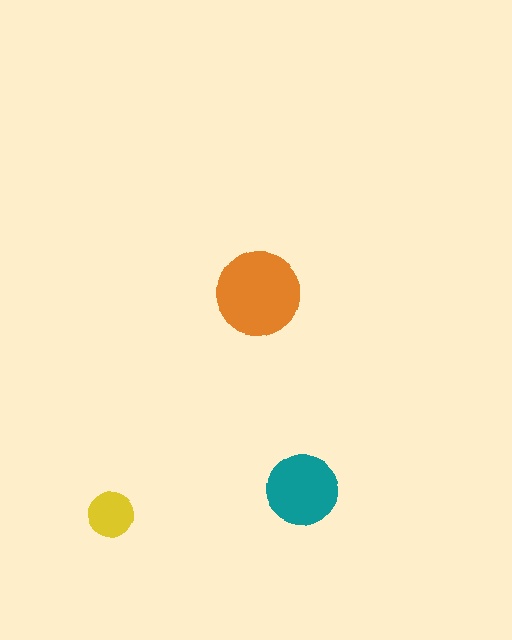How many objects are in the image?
There are 3 objects in the image.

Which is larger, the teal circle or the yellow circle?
The teal one.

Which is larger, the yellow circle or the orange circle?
The orange one.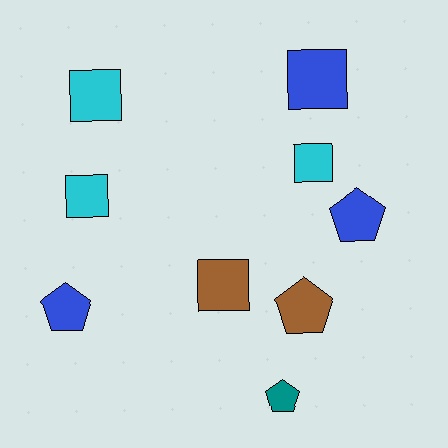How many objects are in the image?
There are 9 objects.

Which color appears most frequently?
Cyan, with 3 objects.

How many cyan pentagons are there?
There are no cyan pentagons.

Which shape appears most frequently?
Square, with 5 objects.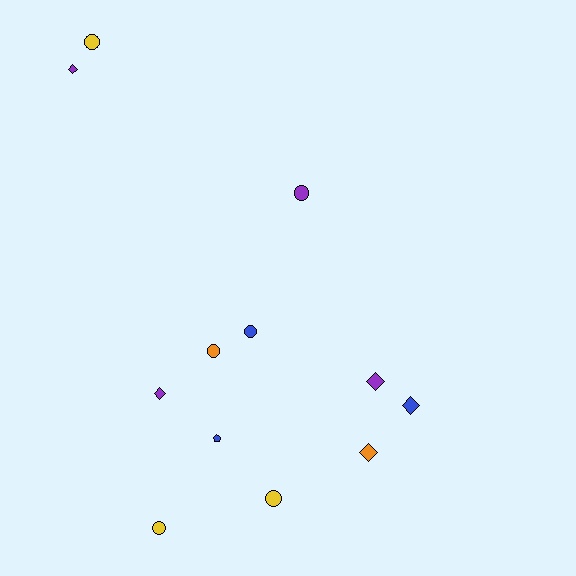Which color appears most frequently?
Purple, with 4 objects.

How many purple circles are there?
There is 1 purple circle.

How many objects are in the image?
There are 12 objects.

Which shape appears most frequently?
Circle, with 6 objects.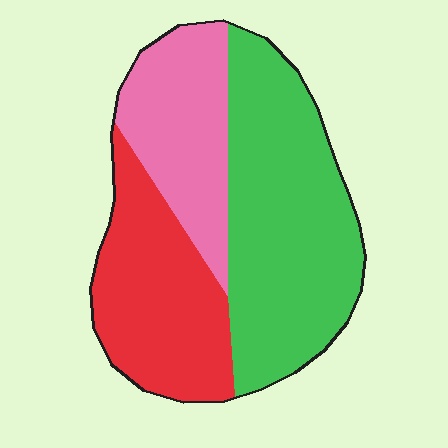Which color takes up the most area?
Green, at roughly 45%.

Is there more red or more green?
Green.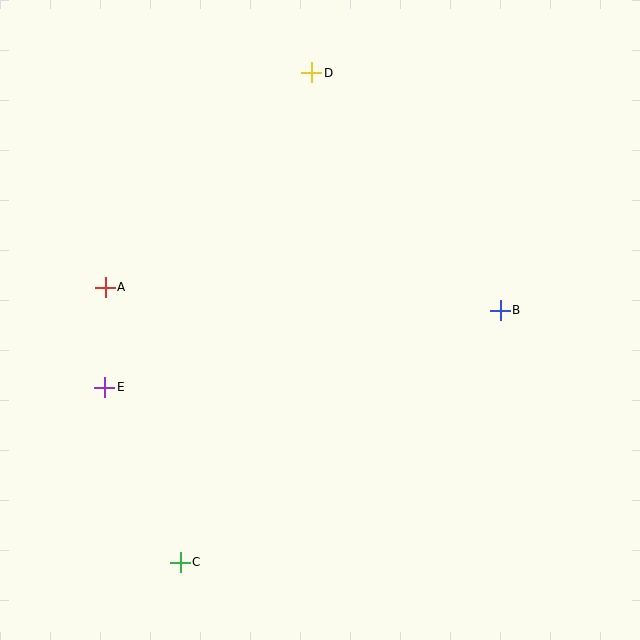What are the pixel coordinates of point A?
Point A is at (105, 287).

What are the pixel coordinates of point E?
Point E is at (105, 387).